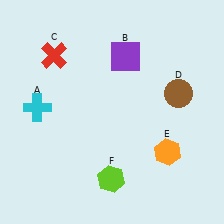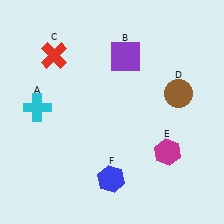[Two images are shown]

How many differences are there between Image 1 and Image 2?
There are 2 differences between the two images.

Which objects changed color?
E changed from orange to magenta. F changed from lime to blue.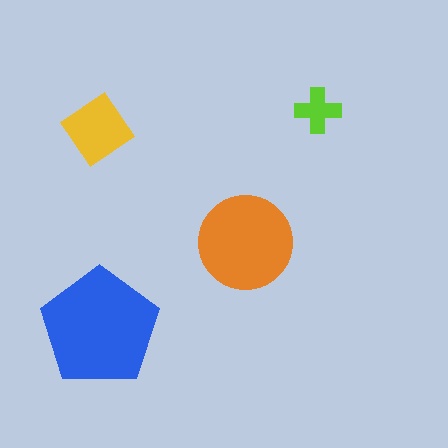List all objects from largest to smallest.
The blue pentagon, the orange circle, the yellow diamond, the lime cross.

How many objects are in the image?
There are 4 objects in the image.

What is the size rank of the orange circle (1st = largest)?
2nd.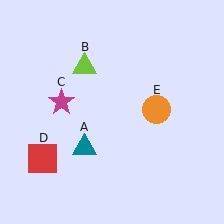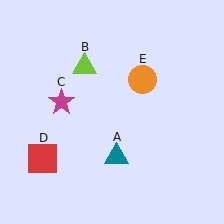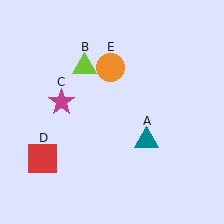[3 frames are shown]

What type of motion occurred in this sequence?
The teal triangle (object A), orange circle (object E) rotated counterclockwise around the center of the scene.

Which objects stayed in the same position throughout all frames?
Lime triangle (object B) and magenta star (object C) and red square (object D) remained stationary.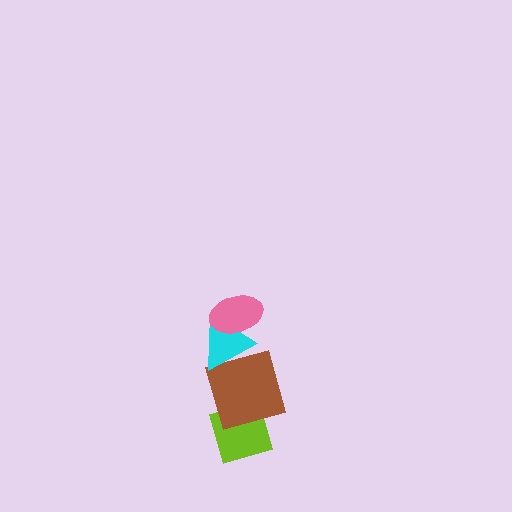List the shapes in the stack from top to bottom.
From top to bottom: the pink ellipse, the cyan triangle, the brown square, the lime diamond.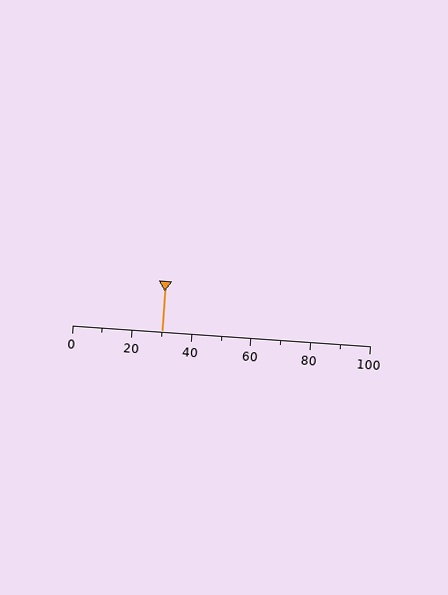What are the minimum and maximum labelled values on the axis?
The axis runs from 0 to 100.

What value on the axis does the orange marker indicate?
The marker indicates approximately 30.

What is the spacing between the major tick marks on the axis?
The major ticks are spaced 20 apart.